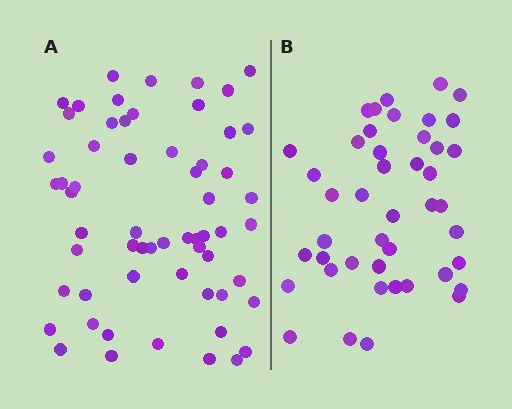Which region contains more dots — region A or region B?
Region A (the left region) has more dots.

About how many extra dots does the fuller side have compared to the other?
Region A has approximately 15 more dots than region B.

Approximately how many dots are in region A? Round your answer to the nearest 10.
About 60 dots.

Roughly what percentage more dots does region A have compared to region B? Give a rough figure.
About 35% more.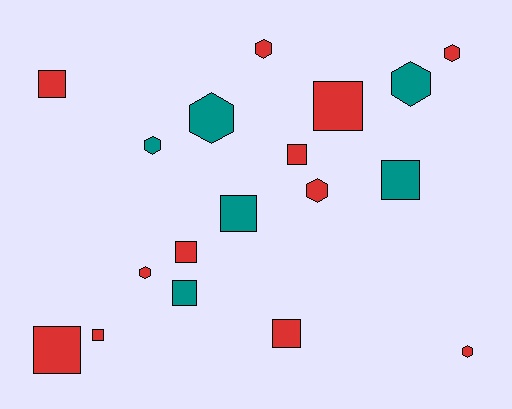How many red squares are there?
There are 7 red squares.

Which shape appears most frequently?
Square, with 10 objects.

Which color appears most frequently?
Red, with 12 objects.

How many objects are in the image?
There are 18 objects.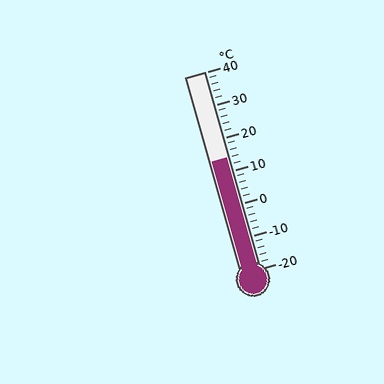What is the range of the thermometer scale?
The thermometer scale ranges from -20°C to 40°C.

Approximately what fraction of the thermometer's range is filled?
The thermometer is filled to approximately 55% of its range.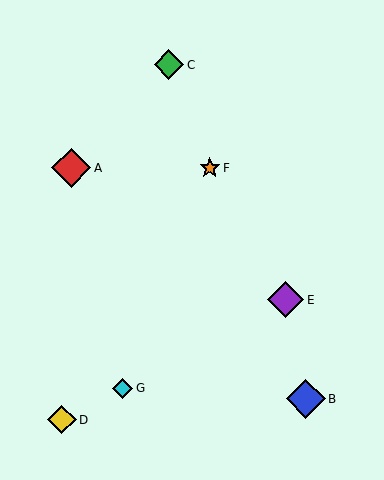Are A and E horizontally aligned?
No, A is at y≈168 and E is at y≈300.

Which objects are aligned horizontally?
Objects A, F are aligned horizontally.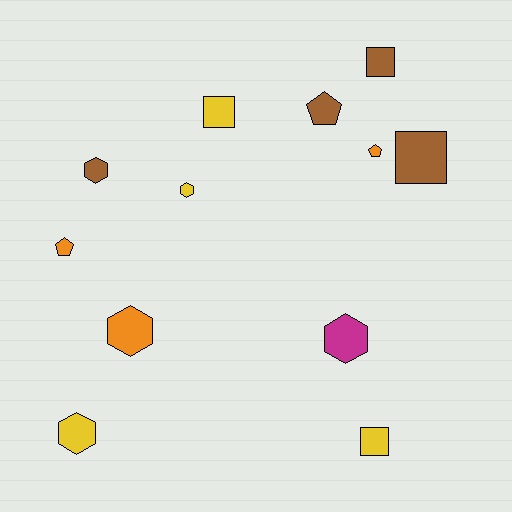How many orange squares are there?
There are no orange squares.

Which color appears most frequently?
Yellow, with 4 objects.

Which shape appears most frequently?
Hexagon, with 5 objects.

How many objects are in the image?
There are 12 objects.